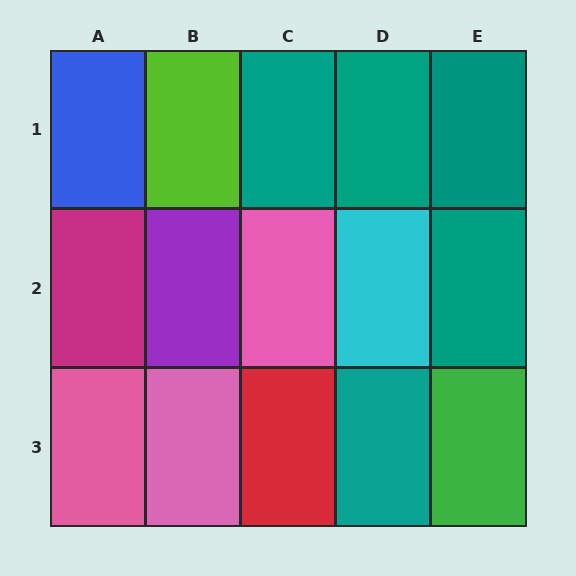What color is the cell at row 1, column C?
Teal.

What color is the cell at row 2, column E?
Teal.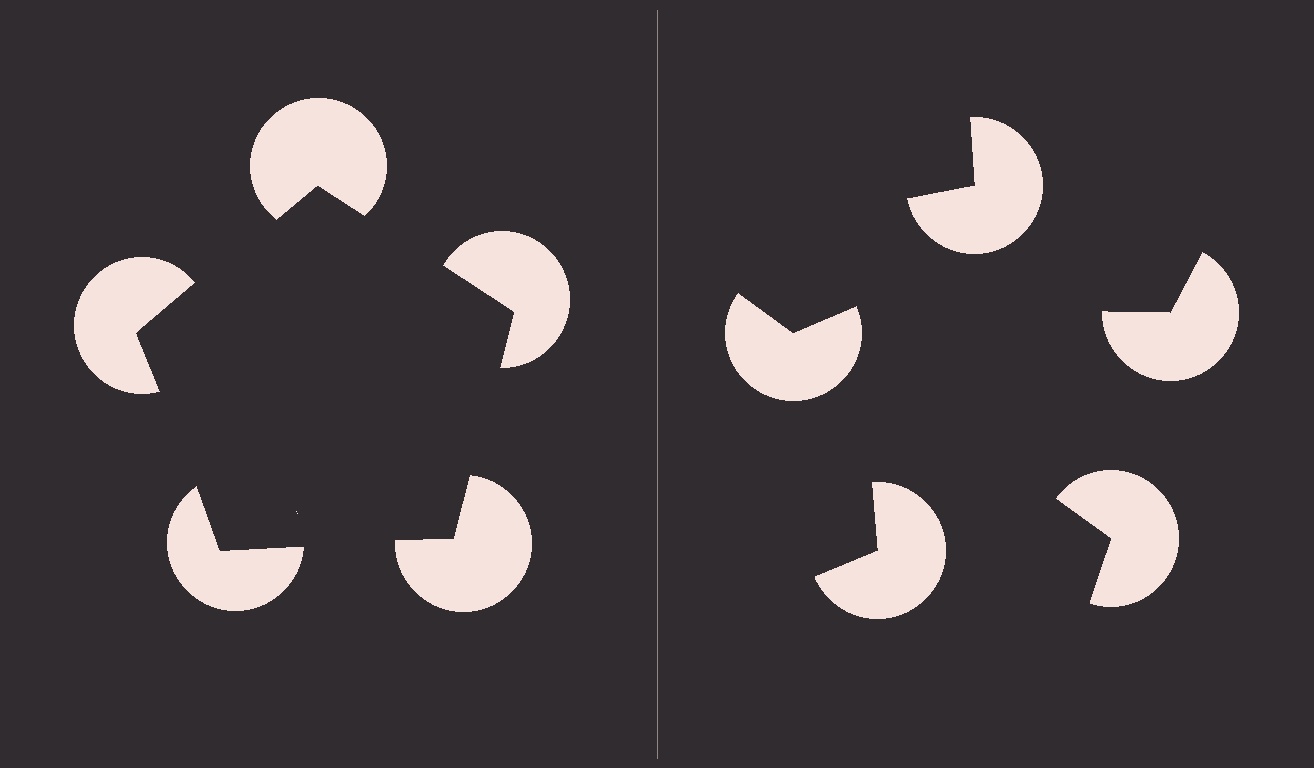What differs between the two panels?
The pac-man discs are positioned identically on both sides; only the wedge orientations differ. On the left they align to a pentagon; on the right they are misaligned.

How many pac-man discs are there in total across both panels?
10 — 5 on each side.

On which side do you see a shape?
An illusory pentagon appears on the left side. On the right side the wedge cuts are rotated, so no coherent shape forms.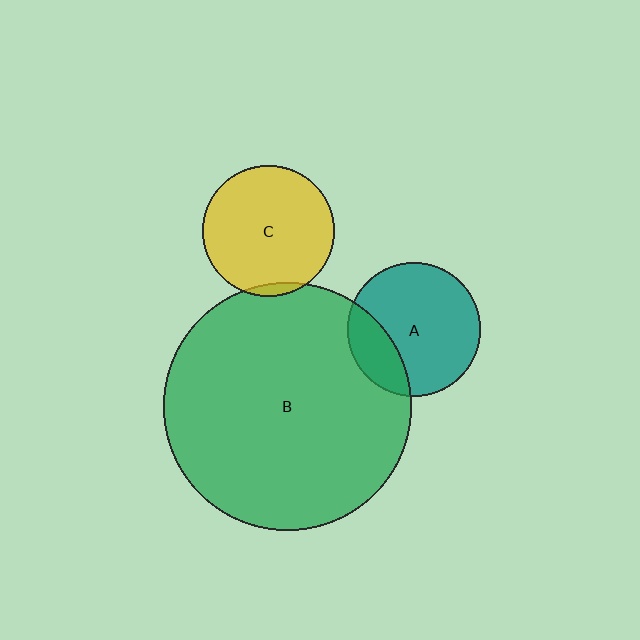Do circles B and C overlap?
Yes.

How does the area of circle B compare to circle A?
Approximately 3.4 times.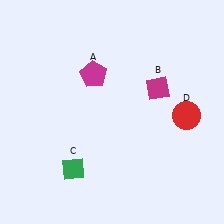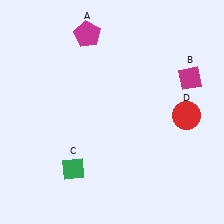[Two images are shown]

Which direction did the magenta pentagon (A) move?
The magenta pentagon (A) moved up.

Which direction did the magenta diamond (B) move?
The magenta diamond (B) moved right.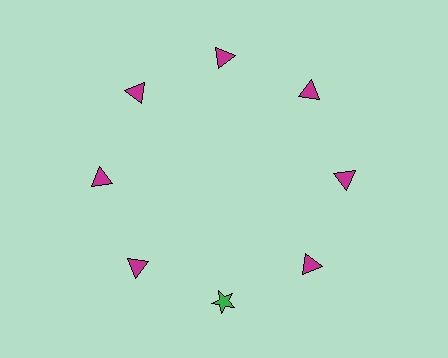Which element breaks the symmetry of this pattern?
The green star at roughly the 6 o'clock position breaks the symmetry. All other shapes are magenta triangles.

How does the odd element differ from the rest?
It differs in both color (green instead of magenta) and shape (star instead of triangle).